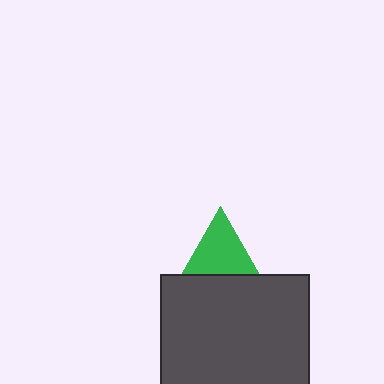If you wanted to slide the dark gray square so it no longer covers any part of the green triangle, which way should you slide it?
Slide it down — that is the most direct way to separate the two shapes.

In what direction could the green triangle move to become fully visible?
The green triangle could move up. That would shift it out from behind the dark gray square entirely.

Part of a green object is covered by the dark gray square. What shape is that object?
It is a triangle.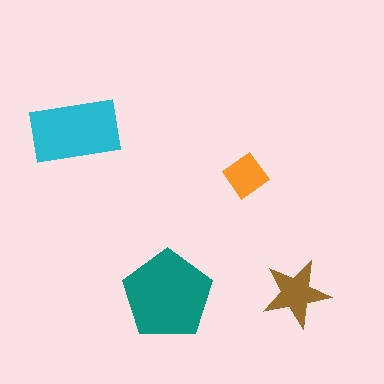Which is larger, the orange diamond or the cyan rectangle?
The cyan rectangle.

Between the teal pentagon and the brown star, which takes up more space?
The teal pentagon.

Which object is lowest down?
The teal pentagon is bottommost.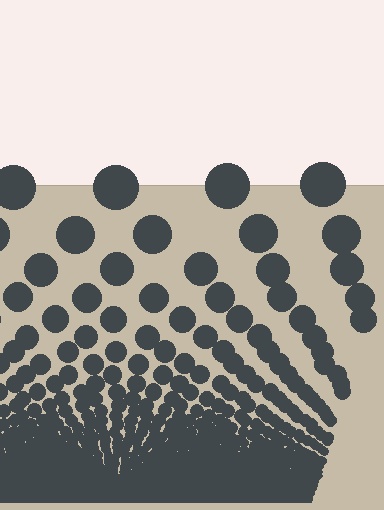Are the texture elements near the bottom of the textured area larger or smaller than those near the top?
Smaller. The gradient is inverted — elements near the bottom are smaller and denser.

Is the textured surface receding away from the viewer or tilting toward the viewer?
The surface appears to tilt toward the viewer. Texture elements get larger and sparser toward the top.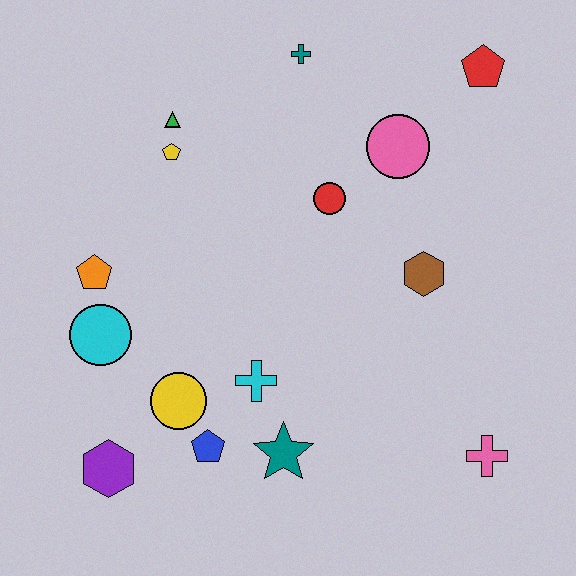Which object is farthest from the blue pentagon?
The red pentagon is farthest from the blue pentagon.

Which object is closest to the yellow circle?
The blue pentagon is closest to the yellow circle.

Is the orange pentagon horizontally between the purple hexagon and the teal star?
No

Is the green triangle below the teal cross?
Yes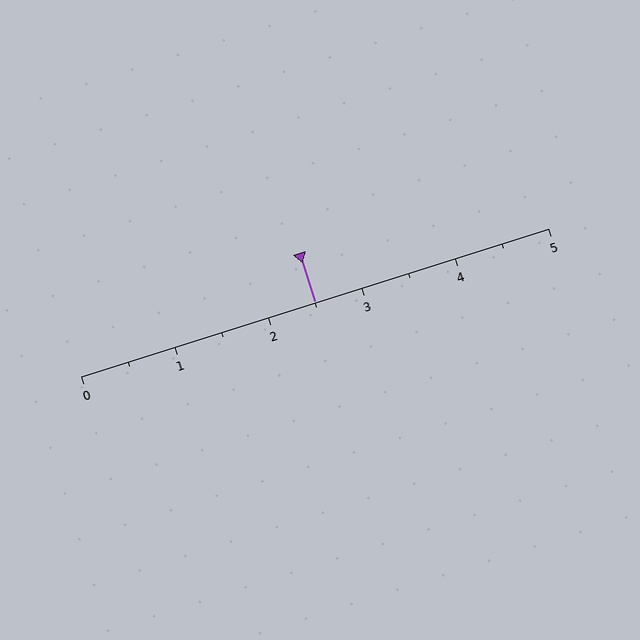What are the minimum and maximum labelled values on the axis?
The axis runs from 0 to 5.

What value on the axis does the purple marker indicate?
The marker indicates approximately 2.5.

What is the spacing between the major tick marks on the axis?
The major ticks are spaced 1 apart.